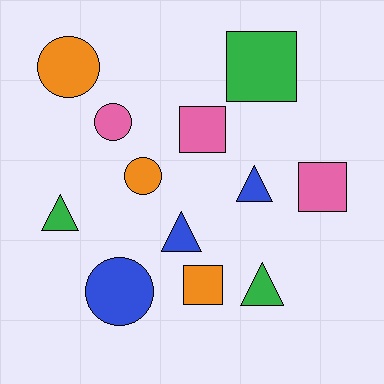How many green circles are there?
There are no green circles.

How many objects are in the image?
There are 12 objects.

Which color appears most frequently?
Blue, with 3 objects.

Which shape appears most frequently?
Triangle, with 4 objects.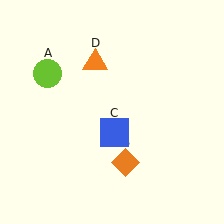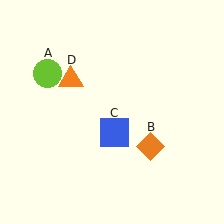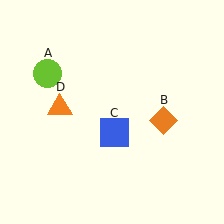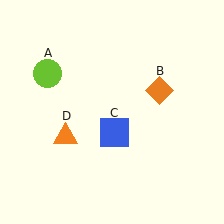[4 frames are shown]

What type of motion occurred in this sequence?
The orange diamond (object B), orange triangle (object D) rotated counterclockwise around the center of the scene.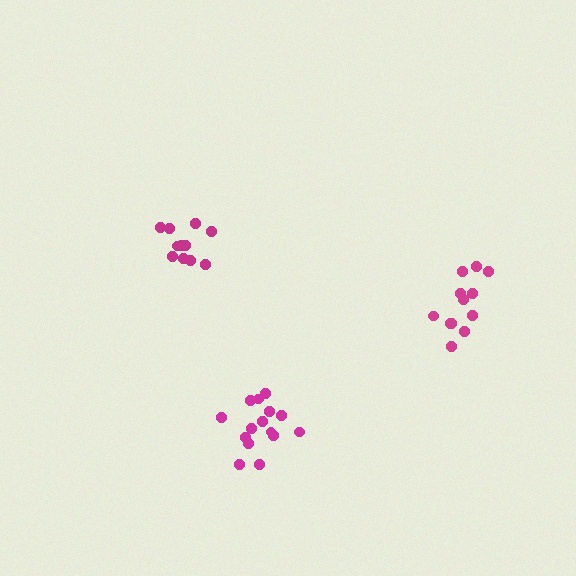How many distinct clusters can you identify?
There are 3 distinct clusters.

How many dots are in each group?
Group 1: 12 dots, Group 2: 11 dots, Group 3: 15 dots (38 total).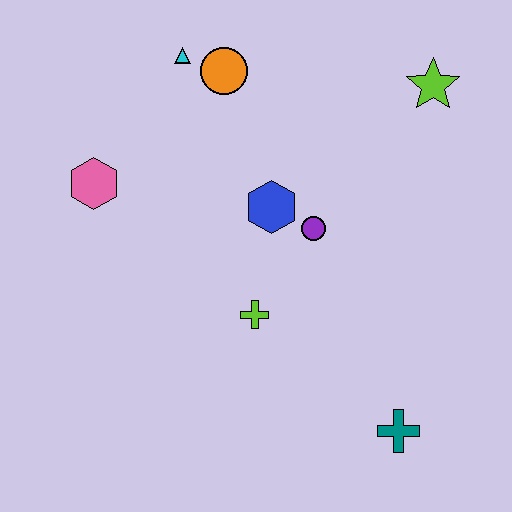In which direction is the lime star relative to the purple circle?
The lime star is above the purple circle.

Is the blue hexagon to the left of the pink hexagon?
No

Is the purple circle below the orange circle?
Yes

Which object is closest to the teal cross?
The lime cross is closest to the teal cross.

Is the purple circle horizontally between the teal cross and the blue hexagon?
Yes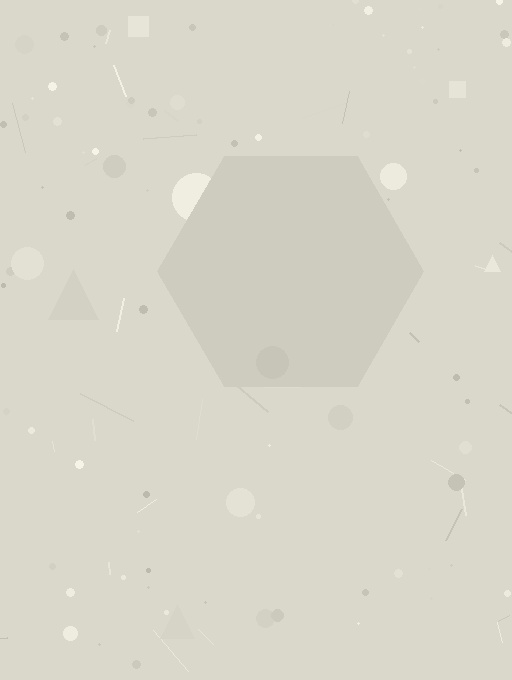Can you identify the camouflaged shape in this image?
The camouflaged shape is a hexagon.